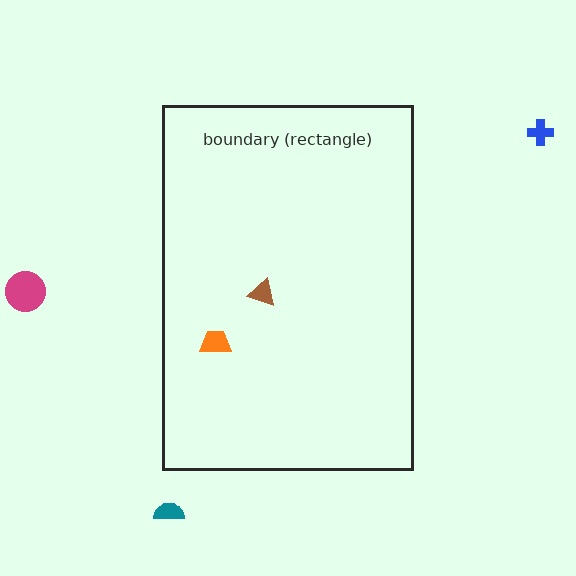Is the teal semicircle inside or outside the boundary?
Outside.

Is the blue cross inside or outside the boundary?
Outside.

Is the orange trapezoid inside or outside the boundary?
Inside.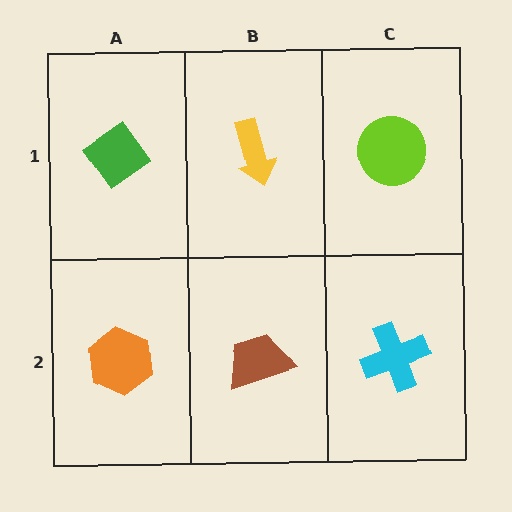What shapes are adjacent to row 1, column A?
An orange hexagon (row 2, column A), a yellow arrow (row 1, column B).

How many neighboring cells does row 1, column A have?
2.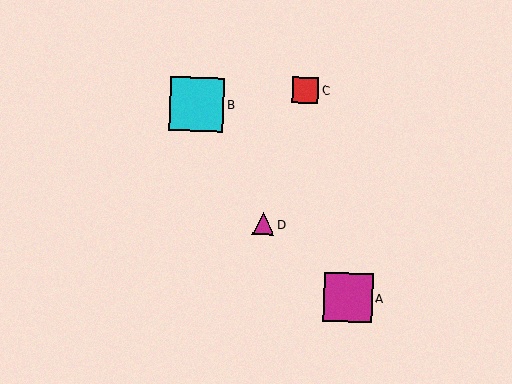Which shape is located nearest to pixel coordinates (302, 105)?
The red square (labeled C) at (306, 90) is nearest to that location.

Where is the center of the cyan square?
The center of the cyan square is at (197, 104).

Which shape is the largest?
The cyan square (labeled B) is the largest.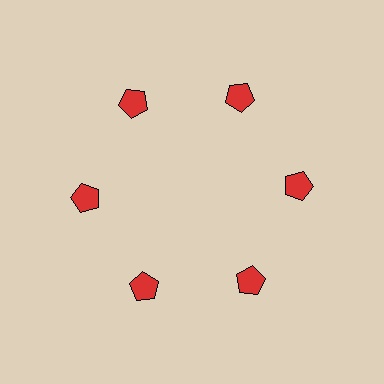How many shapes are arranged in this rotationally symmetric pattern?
There are 6 shapes, arranged in 6 groups of 1.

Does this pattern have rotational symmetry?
Yes, this pattern has 6-fold rotational symmetry. It looks the same after rotating 60 degrees around the center.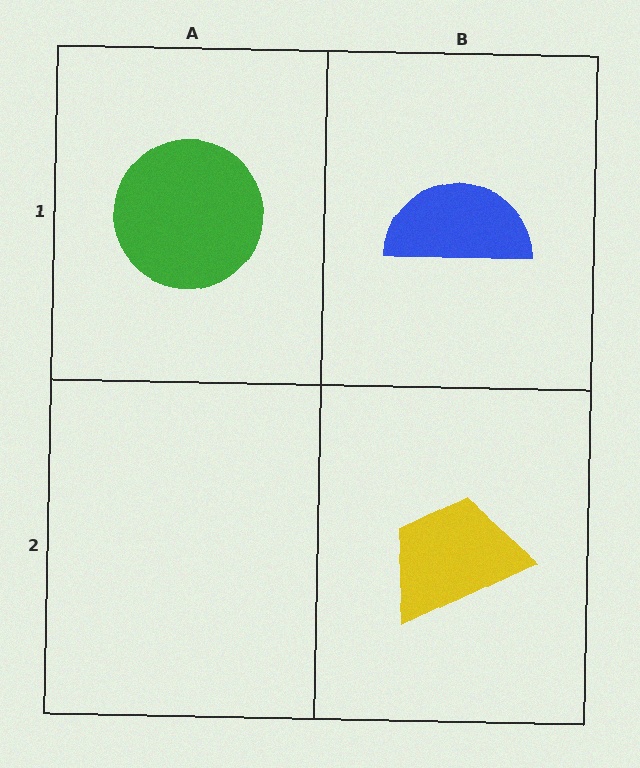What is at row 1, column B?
A blue semicircle.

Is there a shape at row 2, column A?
No, that cell is empty.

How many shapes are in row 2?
1 shape.